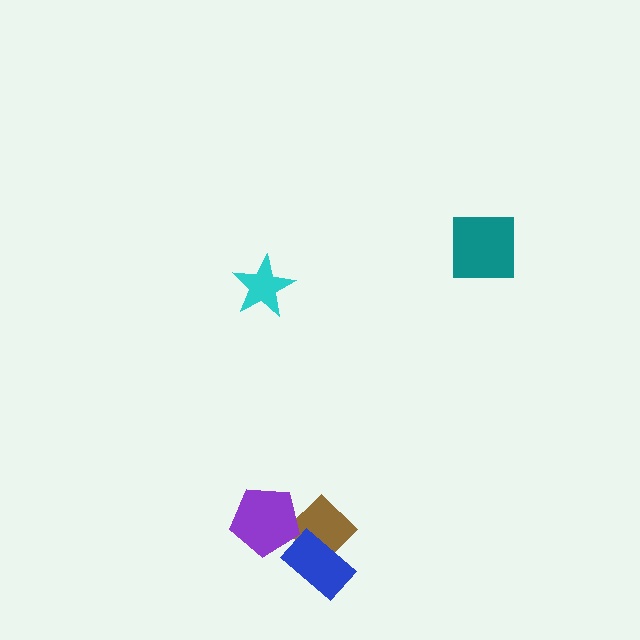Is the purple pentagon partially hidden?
No, no other shape covers it.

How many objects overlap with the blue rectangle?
1 object overlaps with the blue rectangle.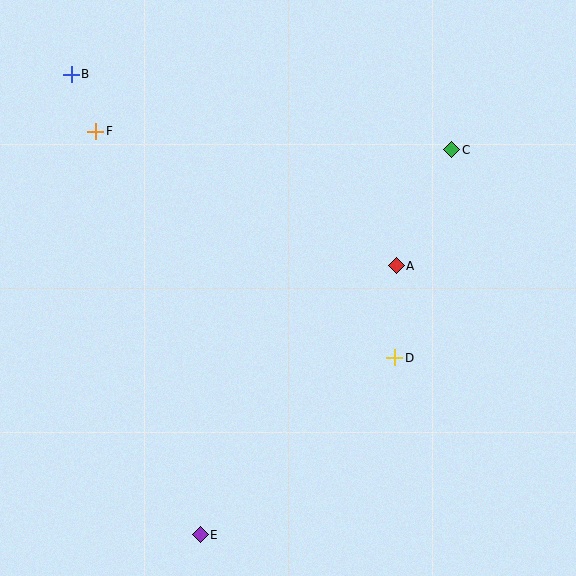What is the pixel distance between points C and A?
The distance between C and A is 129 pixels.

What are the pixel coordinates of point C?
Point C is at (452, 150).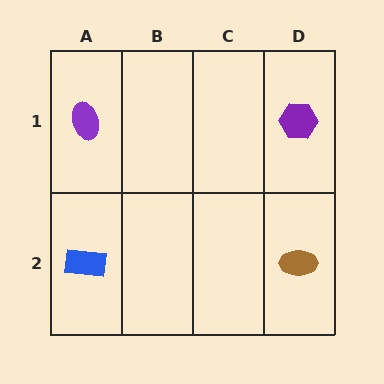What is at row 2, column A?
A blue rectangle.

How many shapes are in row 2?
2 shapes.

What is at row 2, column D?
A brown ellipse.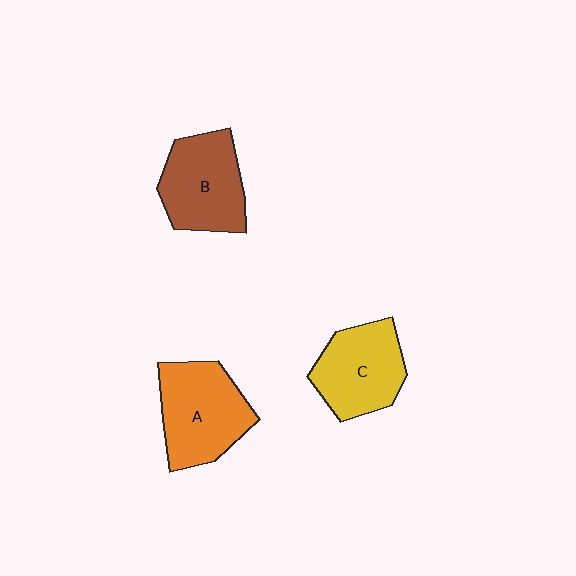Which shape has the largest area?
Shape A (orange).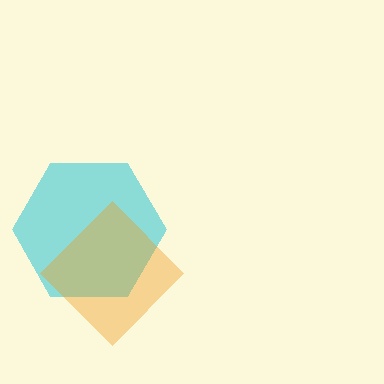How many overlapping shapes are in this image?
There are 2 overlapping shapes in the image.